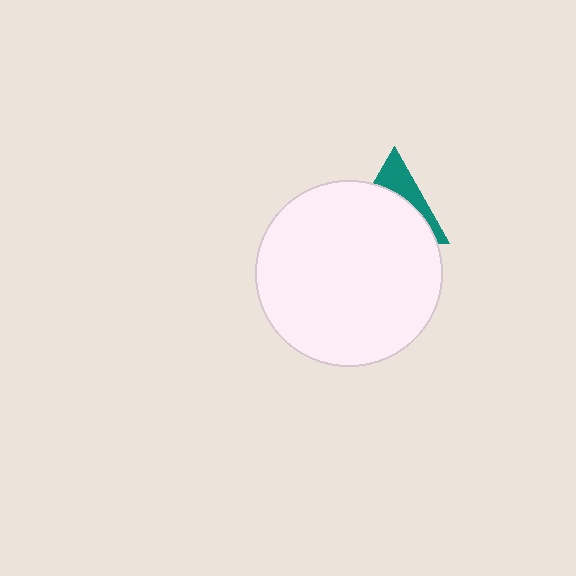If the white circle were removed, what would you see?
You would see the complete teal triangle.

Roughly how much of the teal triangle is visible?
A small part of it is visible (roughly 33%).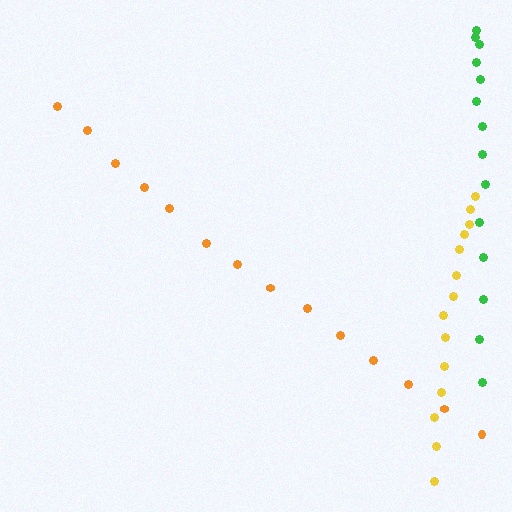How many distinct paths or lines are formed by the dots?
There are 3 distinct paths.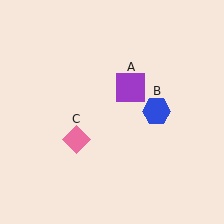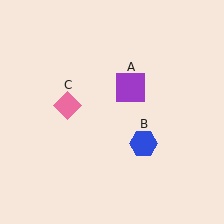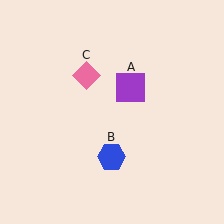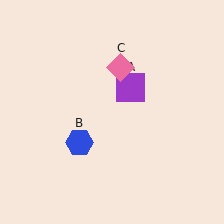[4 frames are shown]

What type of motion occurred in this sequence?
The blue hexagon (object B), pink diamond (object C) rotated clockwise around the center of the scene.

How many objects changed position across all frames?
2 objects changed position: blue hexagon (object B), pink diamond (object C).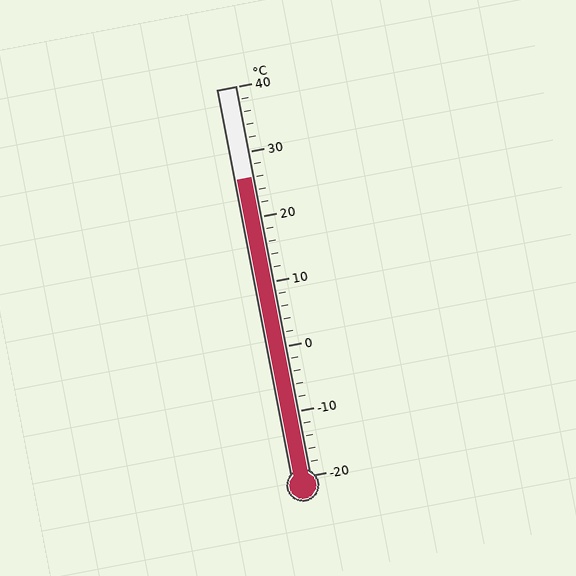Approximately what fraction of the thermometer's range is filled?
The thermometer is filled to approximately 75% of its range.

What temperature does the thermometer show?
The thermometer shows approximately 26°C.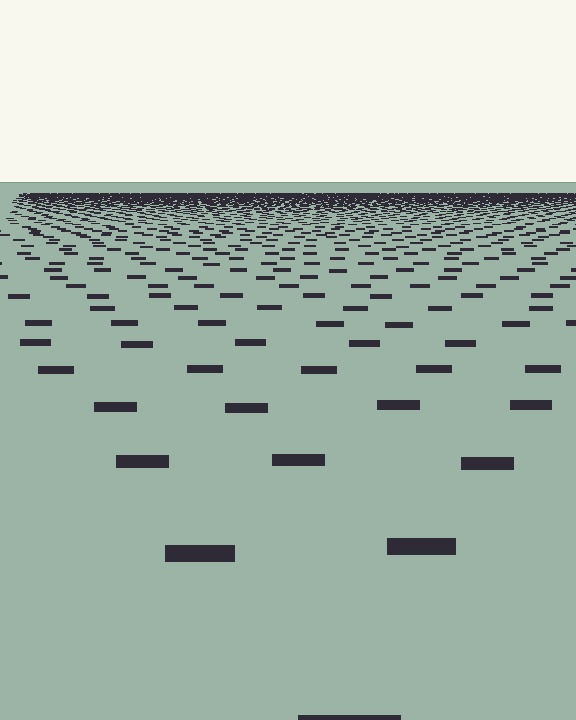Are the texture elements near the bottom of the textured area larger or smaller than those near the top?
Larger. Near the bottom, elements are closer to the viewer and appear at a bigger on-screen size.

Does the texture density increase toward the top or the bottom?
Density increases toward the top.